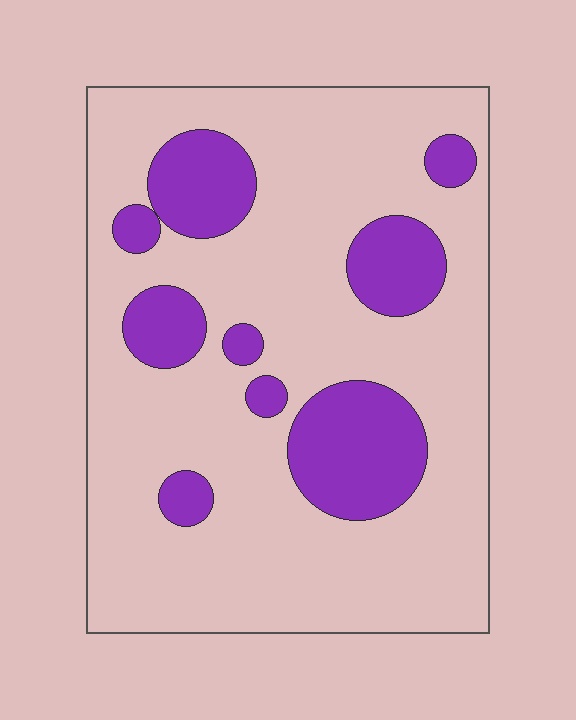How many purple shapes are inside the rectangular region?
9.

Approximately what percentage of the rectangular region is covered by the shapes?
Approximately 20%.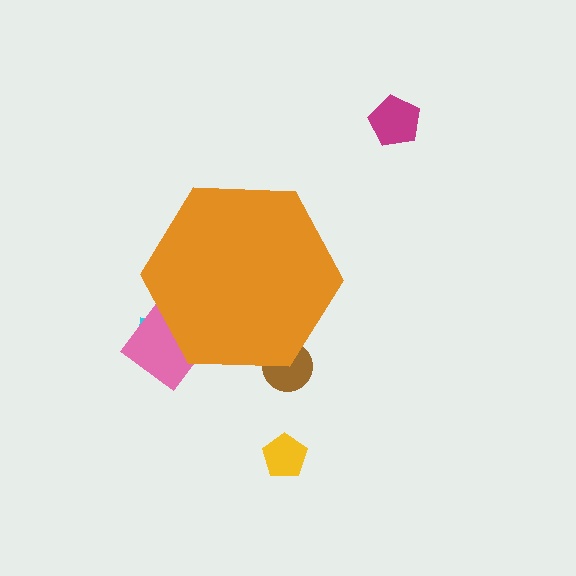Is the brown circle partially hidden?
Yes, the brown circle is partially hidden behind the orange hexagon.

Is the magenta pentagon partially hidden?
No, the magenta pentagon is fully visible.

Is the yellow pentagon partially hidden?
No, the yellow pentagon is fully visible.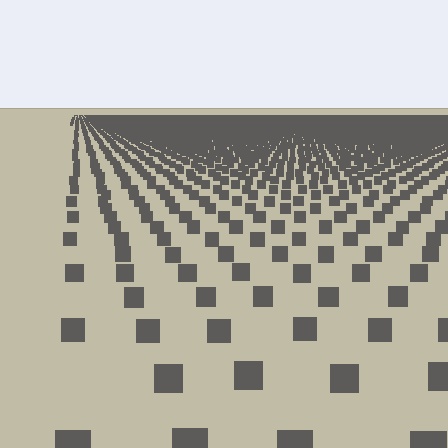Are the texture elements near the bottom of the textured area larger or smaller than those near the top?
Larger. Near the bottom, elements are closer to the viewer and appear at a bigger on-screen size.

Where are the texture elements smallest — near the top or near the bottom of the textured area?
Near the top.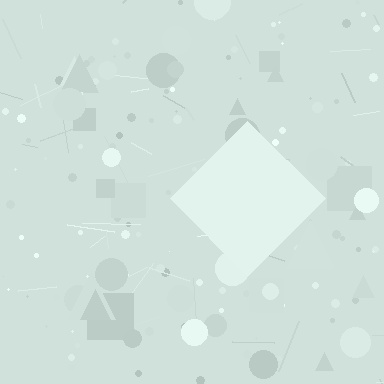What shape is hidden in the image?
A diamond is hidden in the image.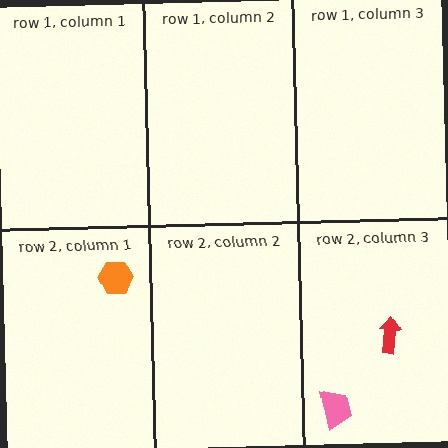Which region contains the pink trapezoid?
The row 2, column 3 region.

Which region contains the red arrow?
The row 2, column 3 region.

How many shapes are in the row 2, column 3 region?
2.